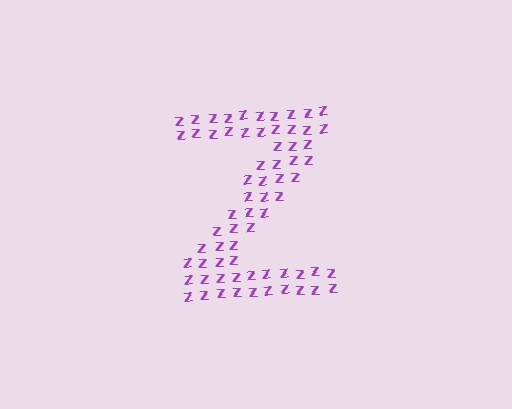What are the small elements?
The small elements are letter Z's.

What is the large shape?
The large shape is the letter Z.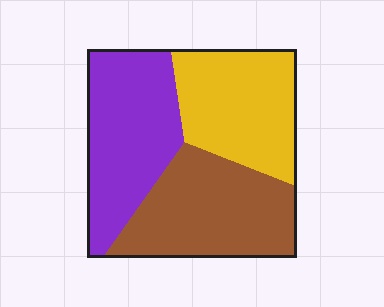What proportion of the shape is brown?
Brown covers 35% of the shape.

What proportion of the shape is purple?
Purple covers 34% of the shape.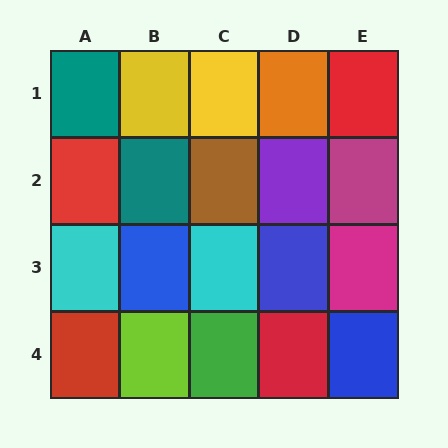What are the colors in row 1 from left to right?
Teal, yellow, yellow, orange, red.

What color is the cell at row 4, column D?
Red.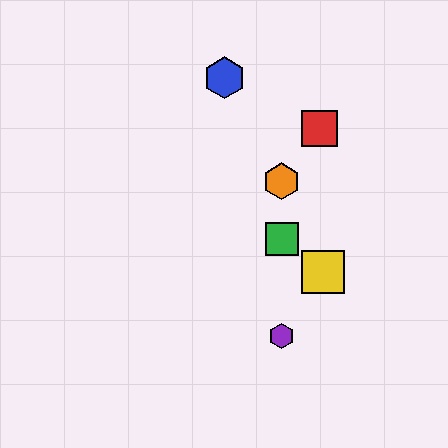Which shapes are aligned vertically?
The green square, the purple hexagon, the orange hexagon are aligned vertically.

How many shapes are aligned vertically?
3 shapes (the green square, the purple hexagon, the orange hexagon) are aligned vertically.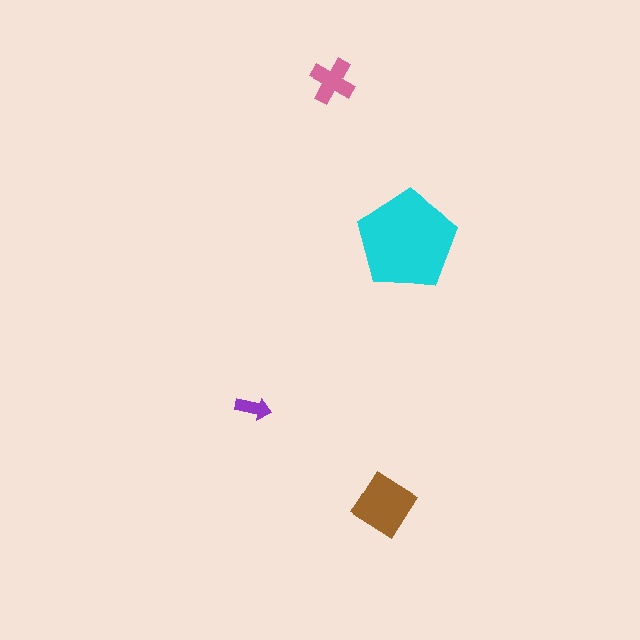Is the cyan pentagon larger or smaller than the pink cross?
Larger.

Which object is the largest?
The cyan pentagon.